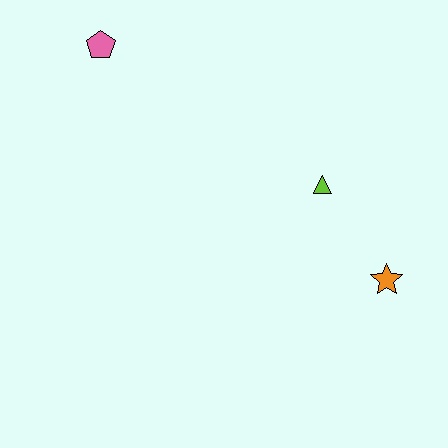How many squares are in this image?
There are no squares.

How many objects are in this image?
There are 3 objects.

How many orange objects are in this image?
There is 1 orange object.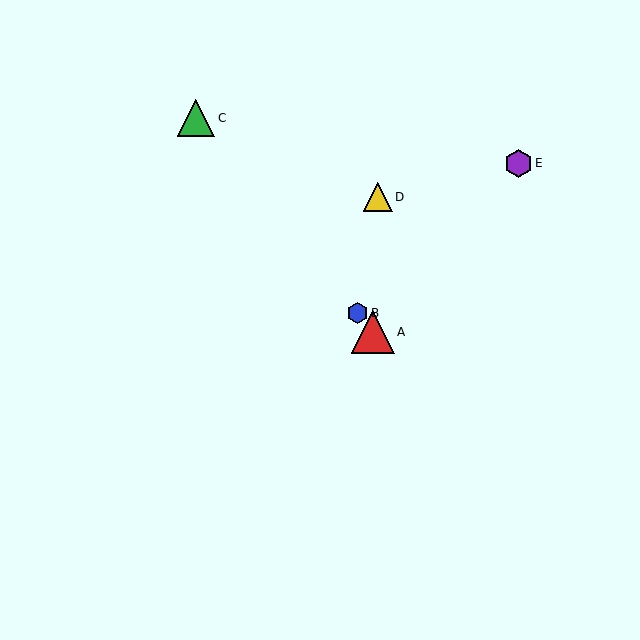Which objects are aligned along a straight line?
Objects A, B, C are aligned along a straight line.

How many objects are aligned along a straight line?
3 objects (A, B, C) are aligned along a straight line.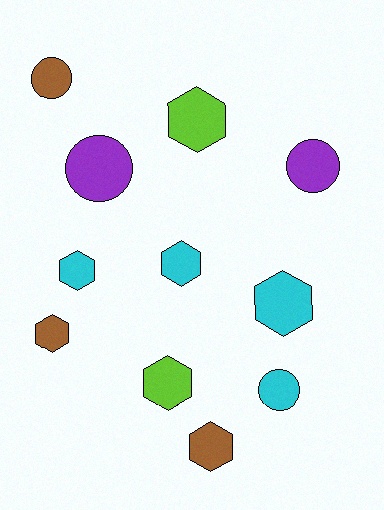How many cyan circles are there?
There is 1 cyan circle.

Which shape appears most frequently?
Hexagon, with 7 objects.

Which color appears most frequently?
Cyan, with 4 objects.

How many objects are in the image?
There are 11 objects.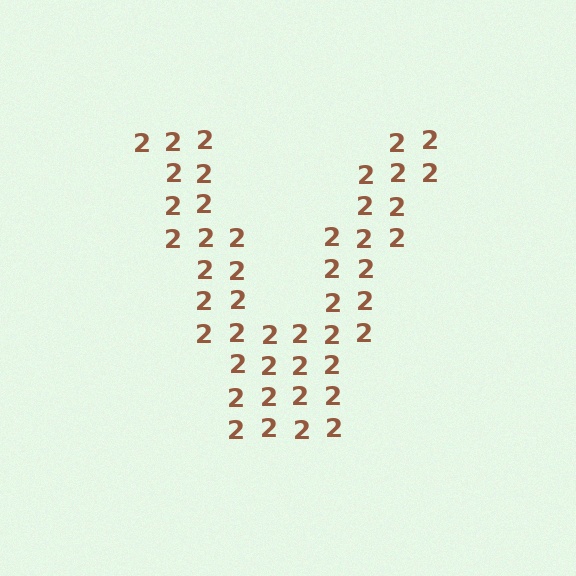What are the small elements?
The small elements are digit 2's.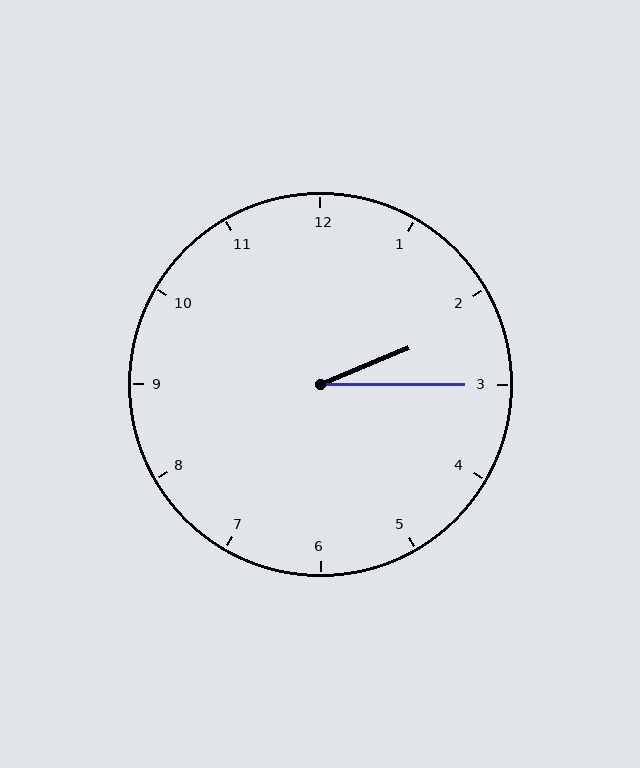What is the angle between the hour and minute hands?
Approximately 22 degrees.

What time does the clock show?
2:15.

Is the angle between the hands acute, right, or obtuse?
It is acute.